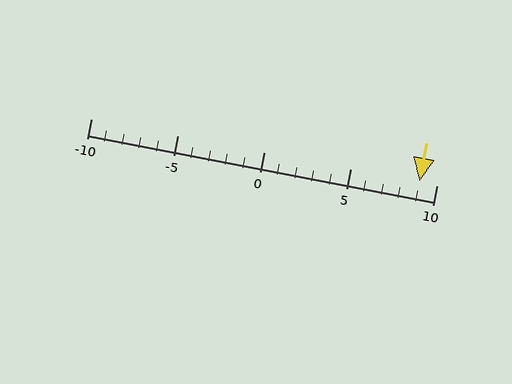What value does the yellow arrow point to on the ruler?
The yellow arrow points to approximately 9.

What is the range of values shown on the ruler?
The ruler shows values from -10 to 10.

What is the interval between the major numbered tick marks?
The major tick marks are spaced 5 units apart.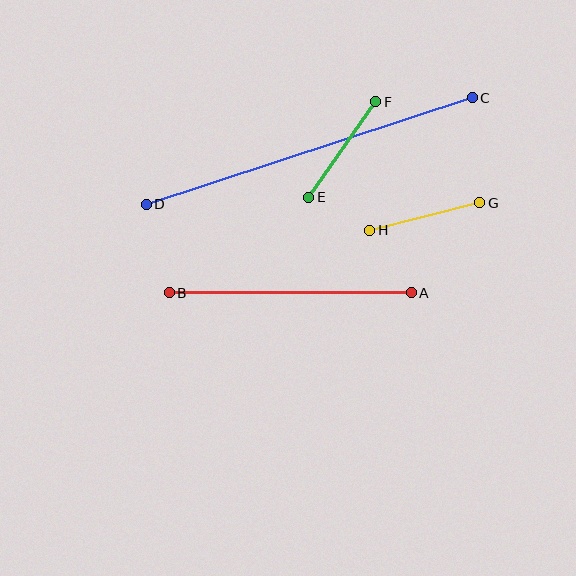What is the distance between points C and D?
The distance is approximately 343 pixels.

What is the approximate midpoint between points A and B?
The midpoint is at approximately (290, 293) pixels.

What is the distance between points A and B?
The distance is approximately 242 pixels.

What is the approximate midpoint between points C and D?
The midpoint is at approximately (309, 151) pixels.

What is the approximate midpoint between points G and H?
The midpoint is at approximately (425, 217) pixels.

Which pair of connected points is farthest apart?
Points C and D are farthest apart.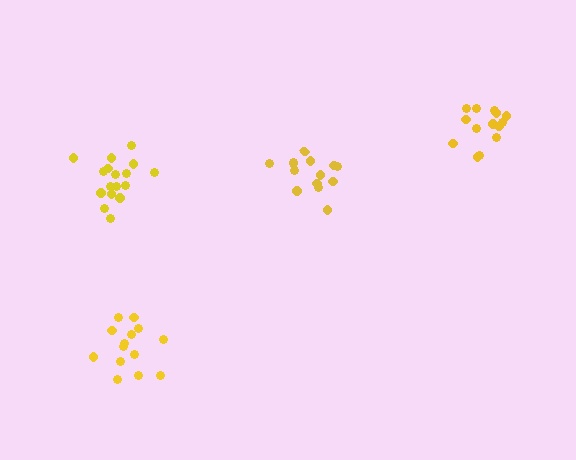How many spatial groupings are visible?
There are 4 spatial groupings.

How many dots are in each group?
Group 1: 14 dots, Group 2: 14 dots, Group 3: 14 dots, Group 4: 18 dots (60 total).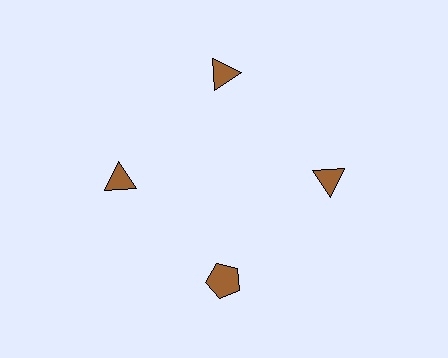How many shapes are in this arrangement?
There are 4 shapes arranged in a ring pattern.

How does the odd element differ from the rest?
It has a different shape: pentagon instead of triangle.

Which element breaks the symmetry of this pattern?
The brown pentagon at roughly the 6 o'clock position breaks the symmetry. All other shapes are brown triangles.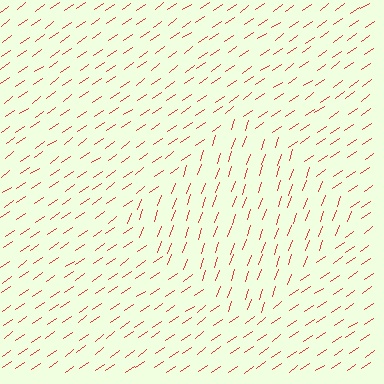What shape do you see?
I see a diamond.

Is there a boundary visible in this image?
Yes, there is a texture boundary formed by a change in line orientation.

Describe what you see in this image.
The image is filled with small red line segments. A diamond region in the image has lines oriented differently from the surrounding lines, creating a visible texture boundary.